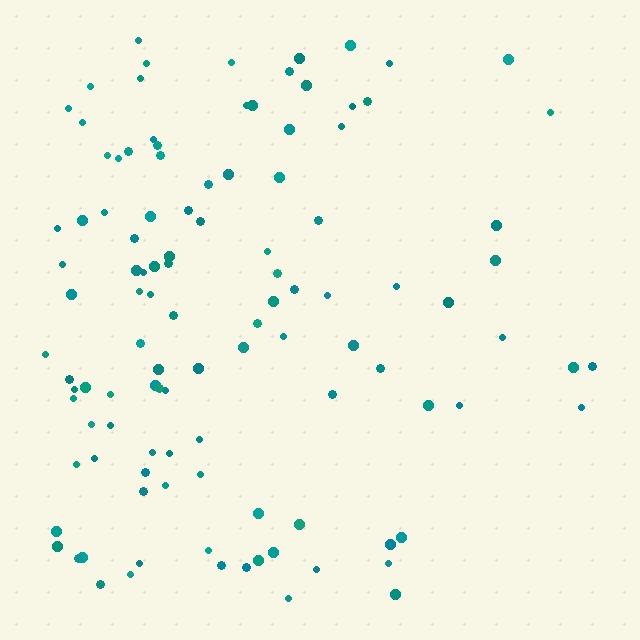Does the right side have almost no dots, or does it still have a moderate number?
Still a moderate number, just noticeably fewer than the left.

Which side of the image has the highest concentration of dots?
The left.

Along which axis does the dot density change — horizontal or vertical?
Horizontal.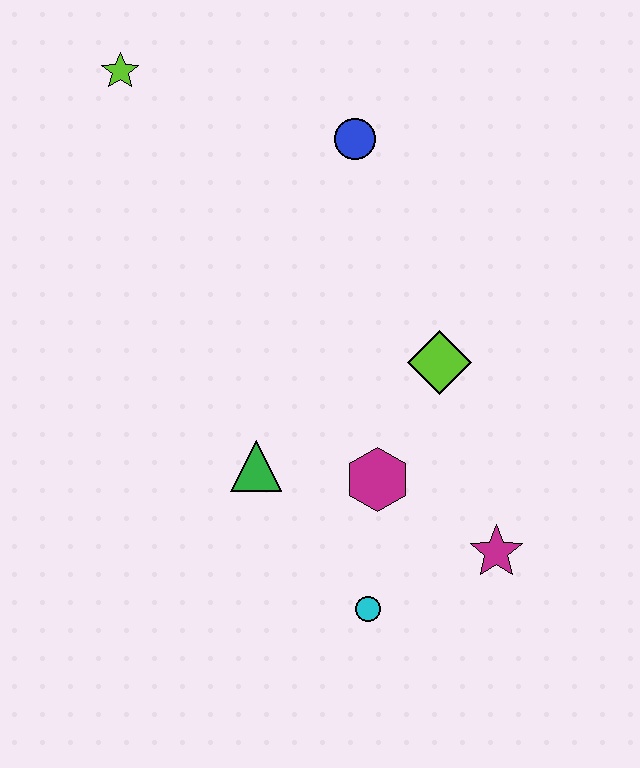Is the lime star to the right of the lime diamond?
No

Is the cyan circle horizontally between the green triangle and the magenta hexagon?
Yes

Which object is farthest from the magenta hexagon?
The lime star is farthest from the magenta hexagon.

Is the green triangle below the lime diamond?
Yes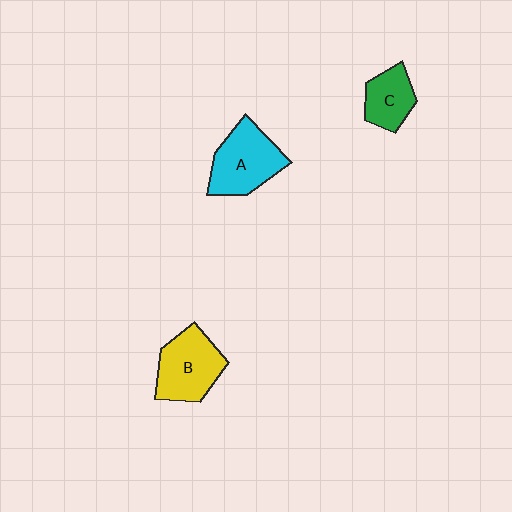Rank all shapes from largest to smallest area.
From largest to smallest: A (cyan), B (yellow), C (green).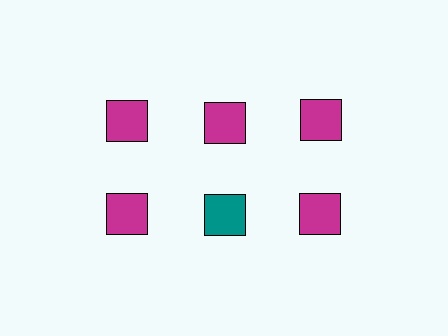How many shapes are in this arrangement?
There are 6 shapes arranged in a grid pattern.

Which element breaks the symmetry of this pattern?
The teal square in the second row, second from left column breaks the symmetry. All other shapes are magenta squares.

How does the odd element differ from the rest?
It has a different color: teal instead of magenta.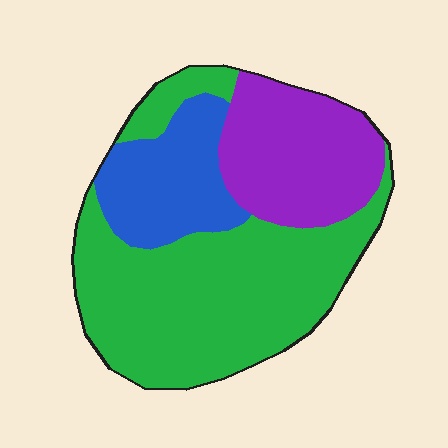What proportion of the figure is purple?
Purple takes up about one quarter (1/4) of the figure.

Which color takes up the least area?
Blue, at roughly 20%.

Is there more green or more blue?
Green.